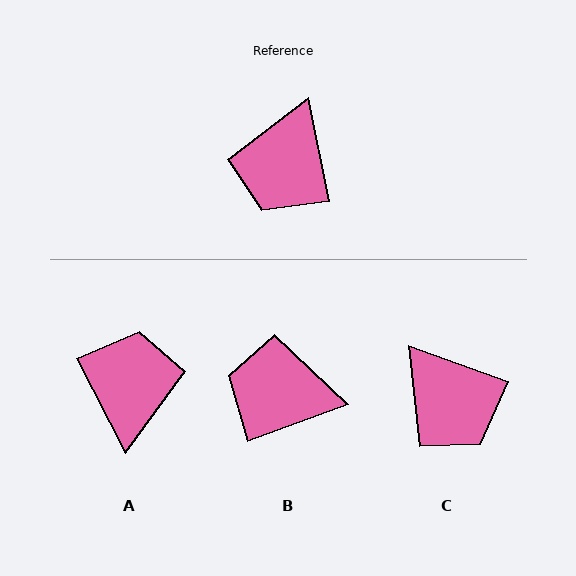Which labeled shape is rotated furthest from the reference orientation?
A, about 164 degrees away.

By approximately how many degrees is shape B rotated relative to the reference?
Approximately 81 degrees clockwise.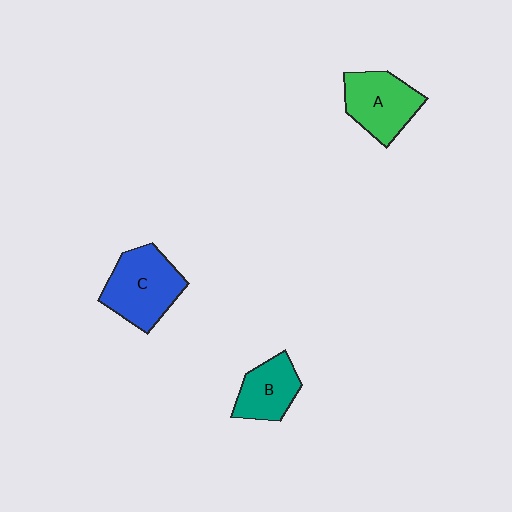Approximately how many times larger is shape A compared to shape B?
Approximately 1.3 times.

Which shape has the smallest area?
Shape B (teal).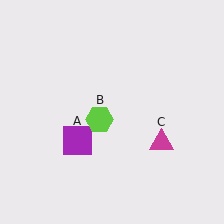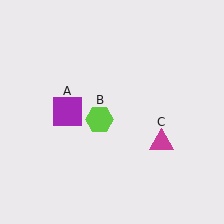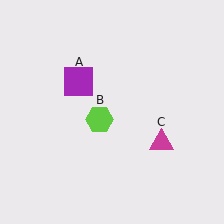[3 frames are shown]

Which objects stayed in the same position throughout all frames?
Lime hexagon (object B) and magenta triangle (object C) remained stationary.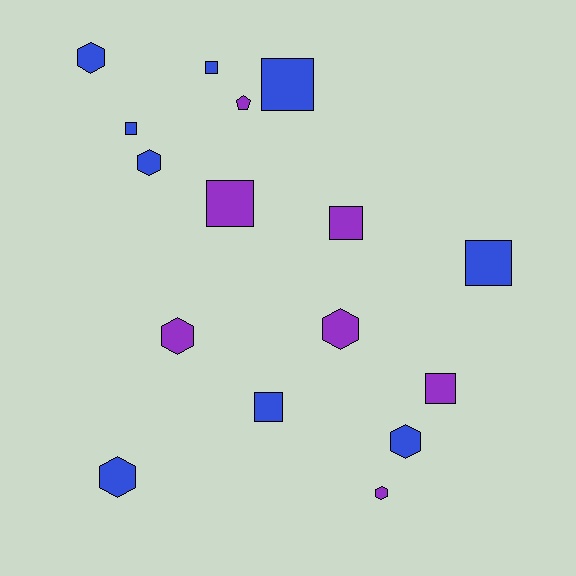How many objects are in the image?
There are 16 objects.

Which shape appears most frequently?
Square, with 8 objects.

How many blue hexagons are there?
There are 4 blue hexagons.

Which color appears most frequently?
Blue, with 9 objects.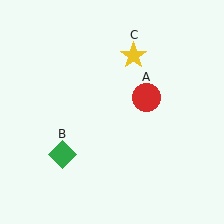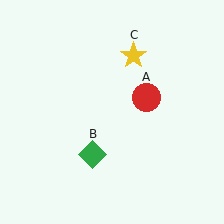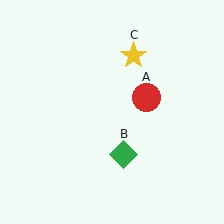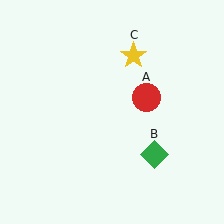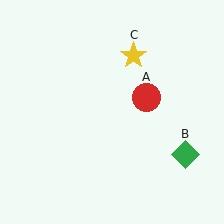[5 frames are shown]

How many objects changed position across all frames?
1 object changed position: green diamond (object B).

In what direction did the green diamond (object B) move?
The green diamond (object B) moved right.